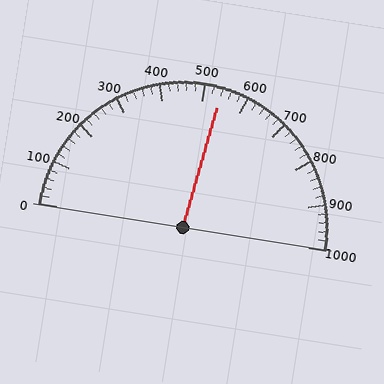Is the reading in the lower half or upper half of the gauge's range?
The reading is in the upper half of the range (0 to 1000).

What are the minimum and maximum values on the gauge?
The gauge ranges from 0 to 1000.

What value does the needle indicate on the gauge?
The needle indicates approximately 540.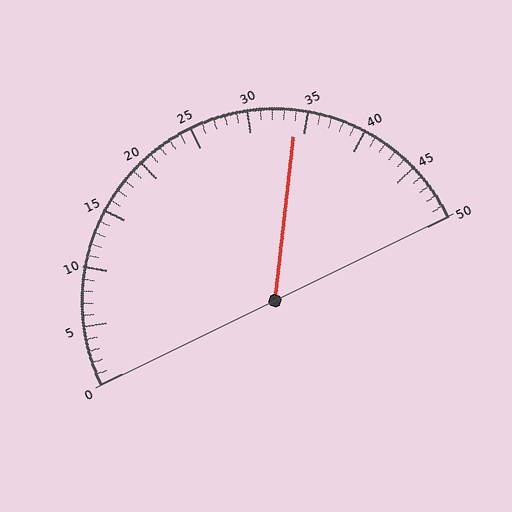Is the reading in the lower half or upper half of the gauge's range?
The reading is in the upper half of the range (0 to 50).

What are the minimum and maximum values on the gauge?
The gauge ranges from 0 to 50.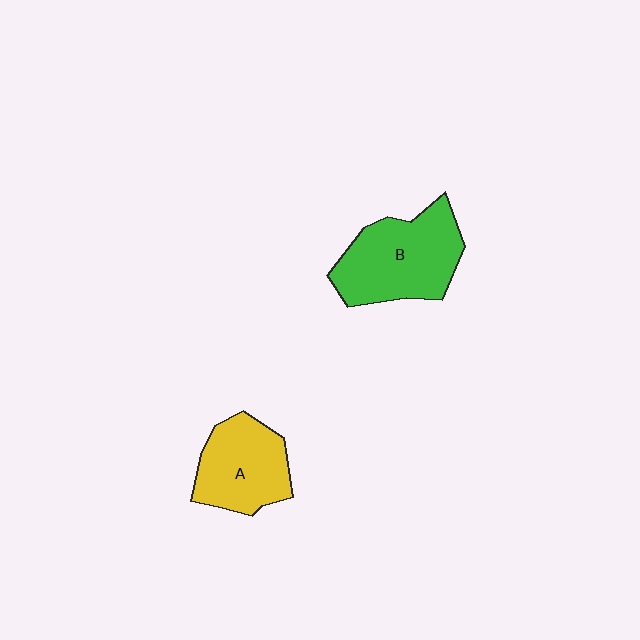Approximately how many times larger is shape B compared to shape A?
Approximately 1.3 times.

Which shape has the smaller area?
Shape A (yellow).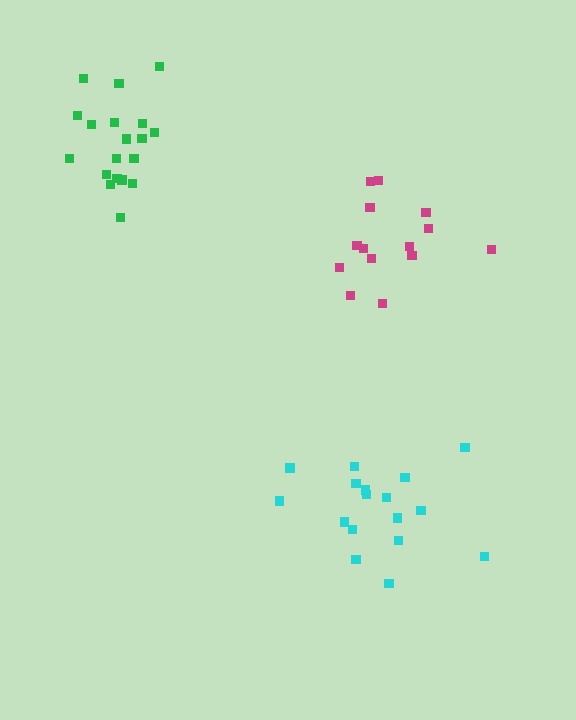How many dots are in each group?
Group 1: 14 dots, Group 2: 19 dots, Group 3: 17 dots (50 total).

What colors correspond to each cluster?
The clusters are colored: magenta, green, cyan.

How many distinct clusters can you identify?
There are 3 distinct clusters.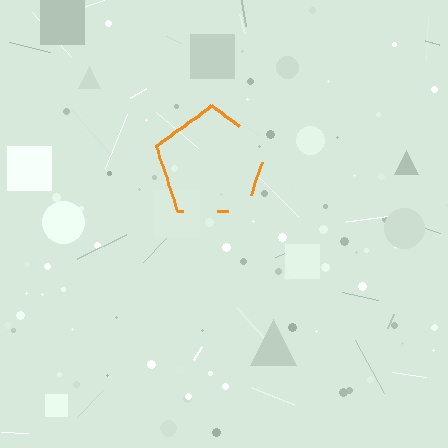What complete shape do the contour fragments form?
The contour fragments form a pentagon.